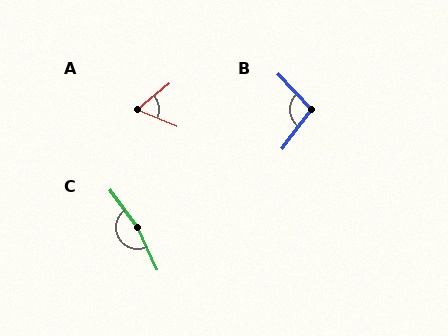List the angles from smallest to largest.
A (62°), B (100°), C (169°).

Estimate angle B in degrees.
Approximately 100 degrees.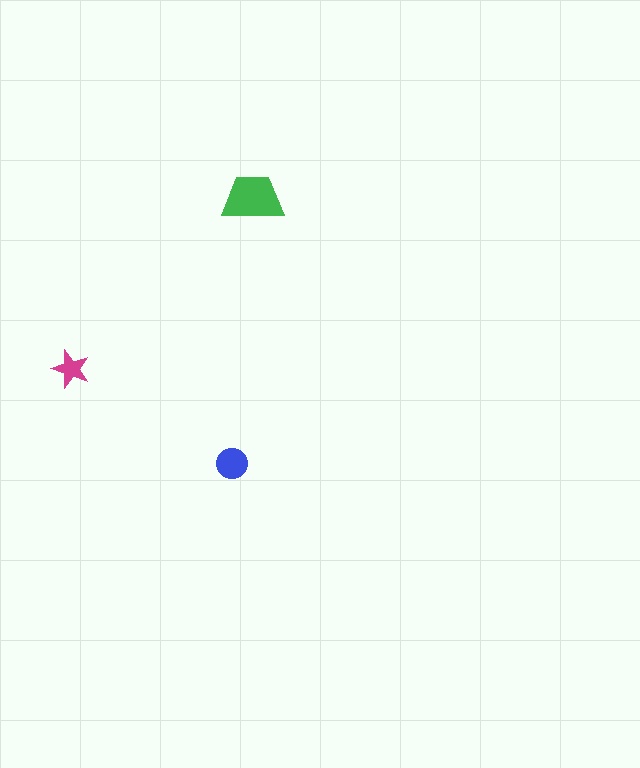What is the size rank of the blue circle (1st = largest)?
2nd.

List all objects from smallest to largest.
The magenta star, the blue circle, the green trapezoid.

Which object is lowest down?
The blue circle is bottommost.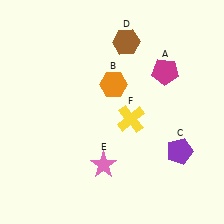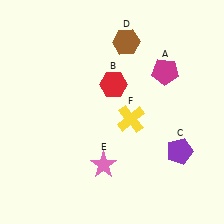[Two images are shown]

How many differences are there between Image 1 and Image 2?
There is 1 difference between the two images.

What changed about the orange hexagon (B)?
In Image 1, B is orange. In Image 2, it changed to red.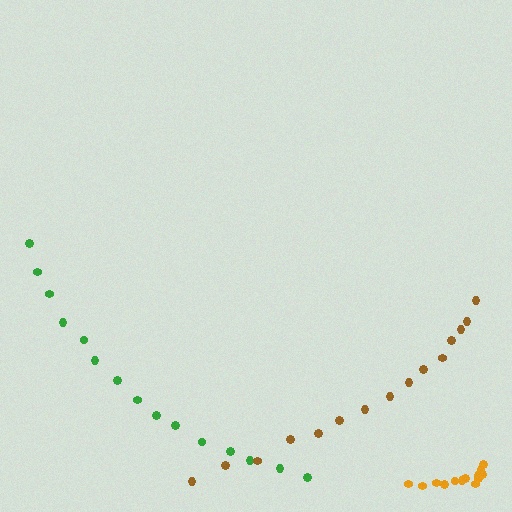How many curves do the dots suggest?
There are 3 distinct paths.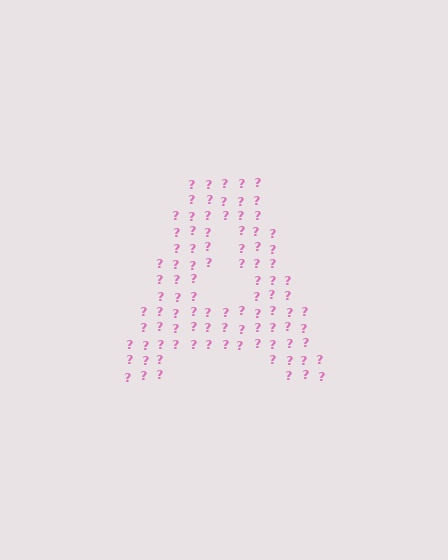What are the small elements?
The small elements are question marks.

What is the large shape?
The large shape is the letter A.